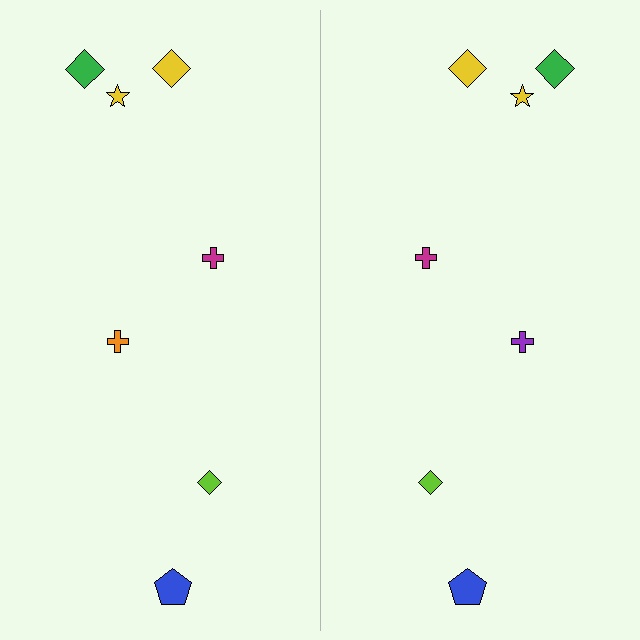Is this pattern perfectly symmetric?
No, the pattern is not perfectly symmetric. The purple cross on the right side breaks the symmetry — its mirror counterpart is orange.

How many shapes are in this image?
There are 14 shapes in this image.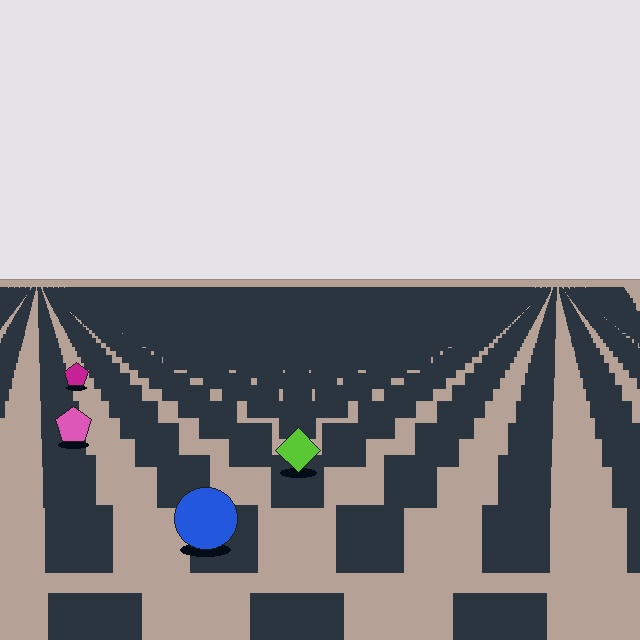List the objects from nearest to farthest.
From nearest to farthest: the blue circle, the lime diamond, the pink pentagon, the magenta pentagon.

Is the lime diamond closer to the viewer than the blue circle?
No. The blue circle is closer — you can tell from the texture gradient: the ground texture is coarser near it.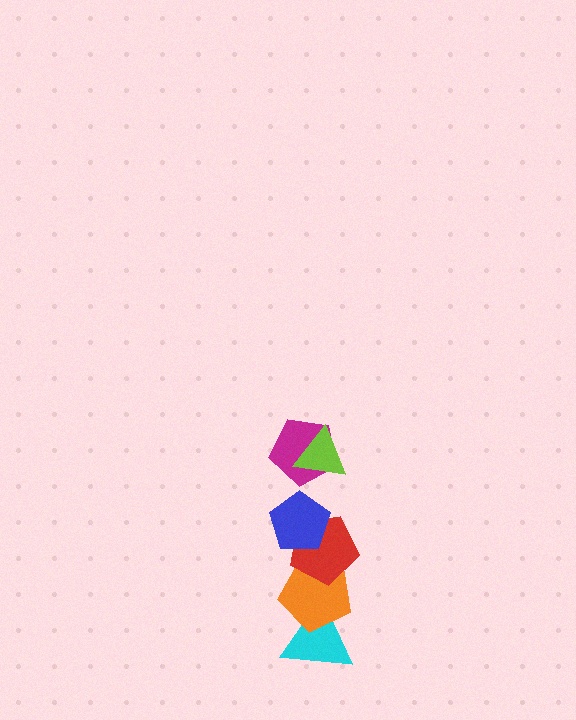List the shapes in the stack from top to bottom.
From top to bottom: the lime triangle, the magenta pentagon, the blue pentagon, the red pentagon, the orange pentagon, the cyan triangle.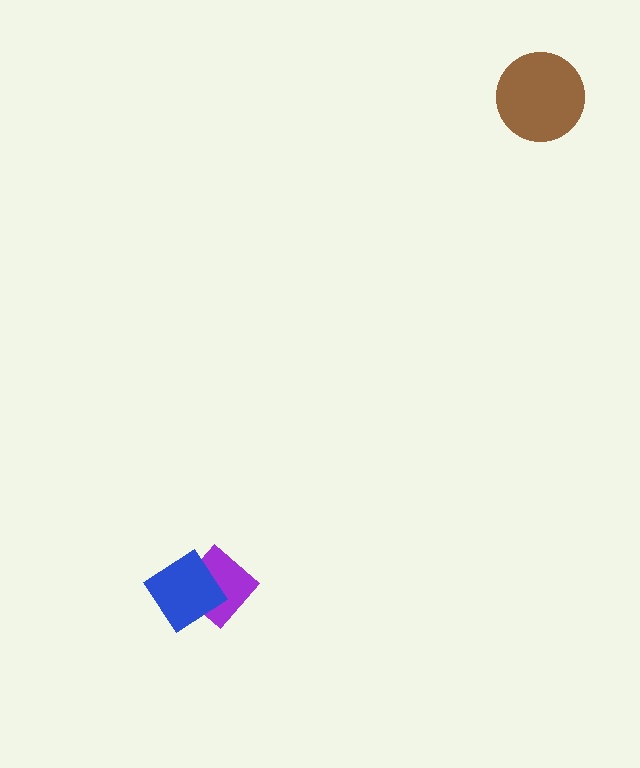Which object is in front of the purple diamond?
The blue diamond is in front of the purple diamond.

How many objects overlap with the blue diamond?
1 object overlaps with the blue diamond.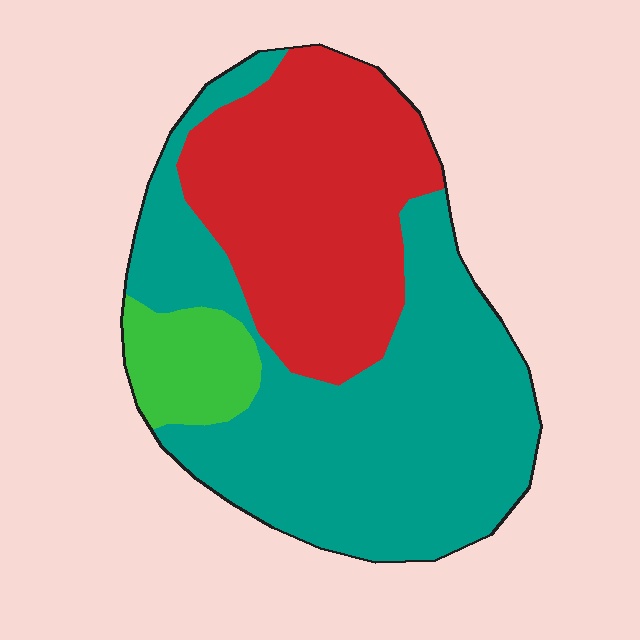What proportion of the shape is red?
Red takes up about three eighths (3/8) of the shape.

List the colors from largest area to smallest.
From largest to smallest: teal, red, green.